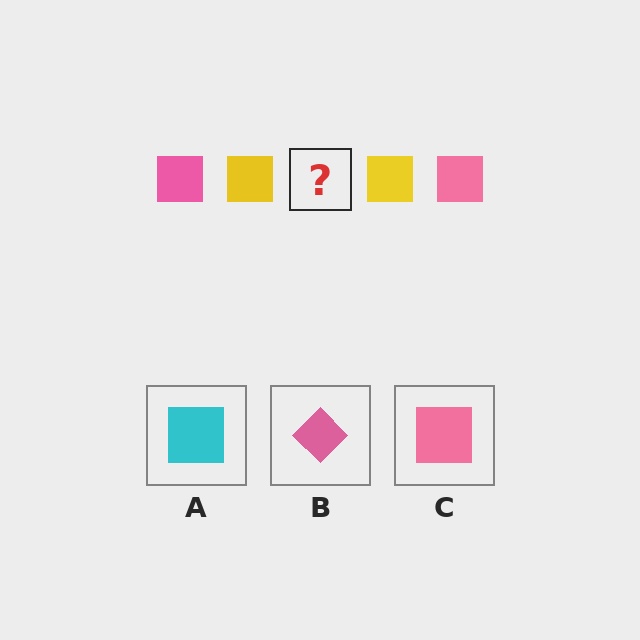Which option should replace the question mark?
Option C.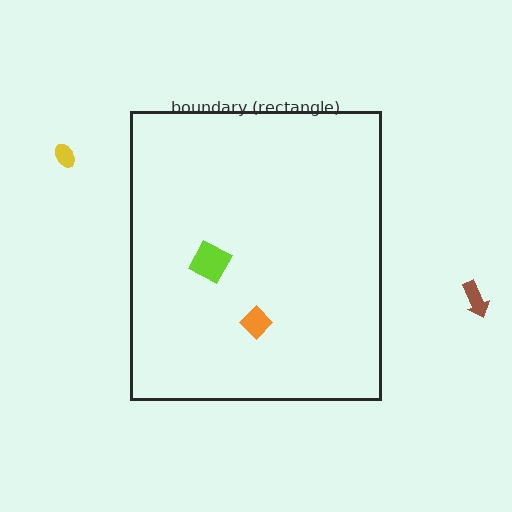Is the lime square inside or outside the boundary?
Inside.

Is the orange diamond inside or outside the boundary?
Inside.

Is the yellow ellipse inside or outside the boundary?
Outside.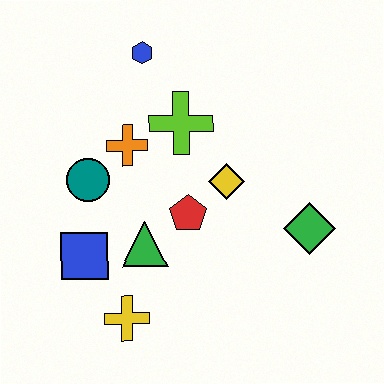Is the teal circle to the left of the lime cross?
Yes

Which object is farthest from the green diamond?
The blue hexagon is farthest from the green diamond.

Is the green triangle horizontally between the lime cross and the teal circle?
Yes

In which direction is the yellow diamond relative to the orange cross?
The yellow diamond is to the right of the orange cross.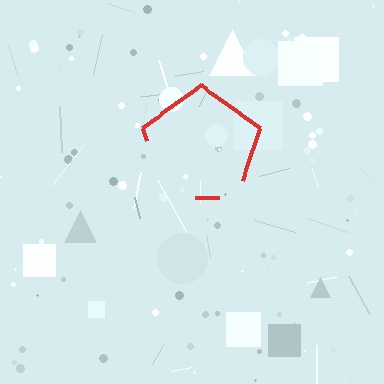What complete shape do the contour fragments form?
The contour fragments form a pentagon.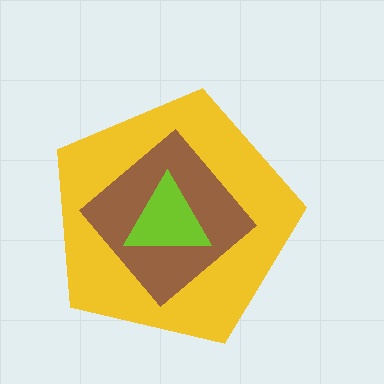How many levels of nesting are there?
3.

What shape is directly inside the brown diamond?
The lime triangle.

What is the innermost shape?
The lime triangle.